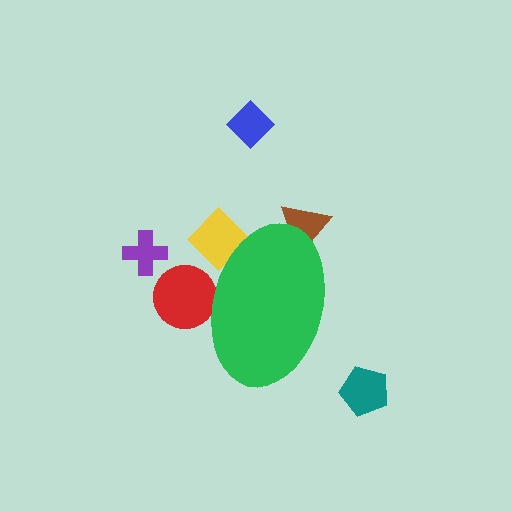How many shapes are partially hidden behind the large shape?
3 shapes are partially hidden.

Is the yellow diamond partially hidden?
Yes, the yellow diamond is partially hidden behind the green ellipse.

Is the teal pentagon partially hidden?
No, the teal pentagon is fully visible.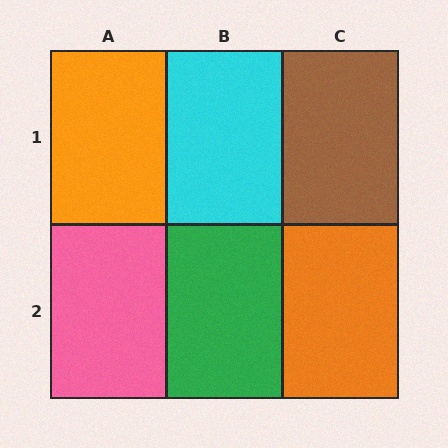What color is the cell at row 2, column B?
Green.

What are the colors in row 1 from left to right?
Orange, cyan, brown.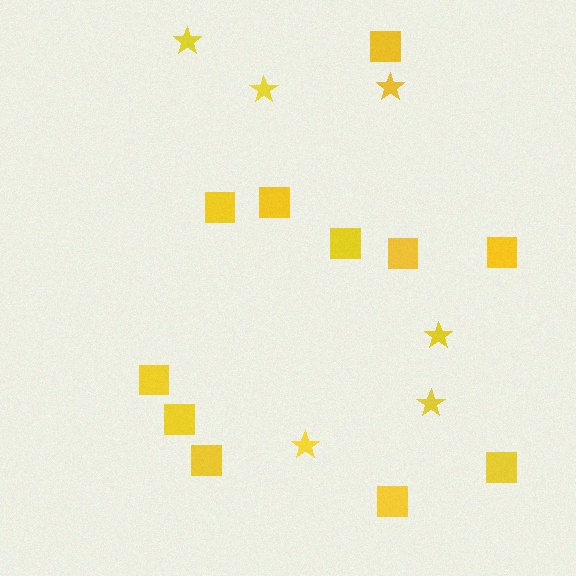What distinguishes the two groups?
There are 2 groups: one group of stars (6) and one group of squares (11).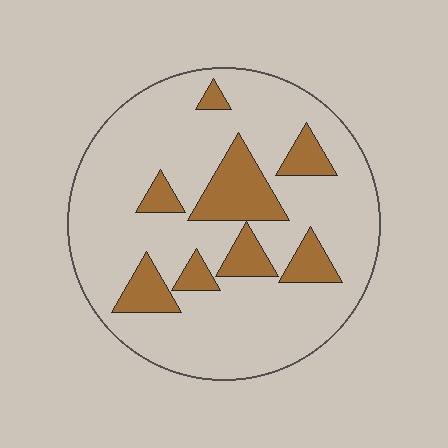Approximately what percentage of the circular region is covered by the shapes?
Approximately 20%.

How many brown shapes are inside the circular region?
8.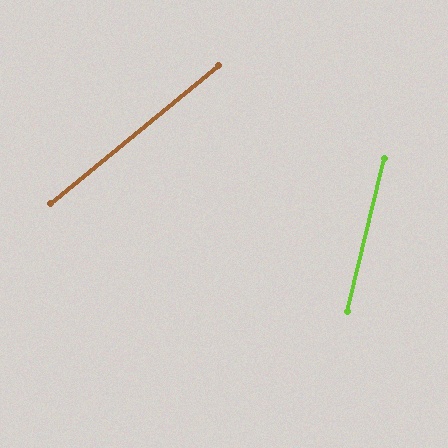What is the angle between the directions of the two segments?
Approximately 37 degrees.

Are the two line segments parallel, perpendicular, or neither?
Neither parallel nor perpendicular — they differ by about 37°.